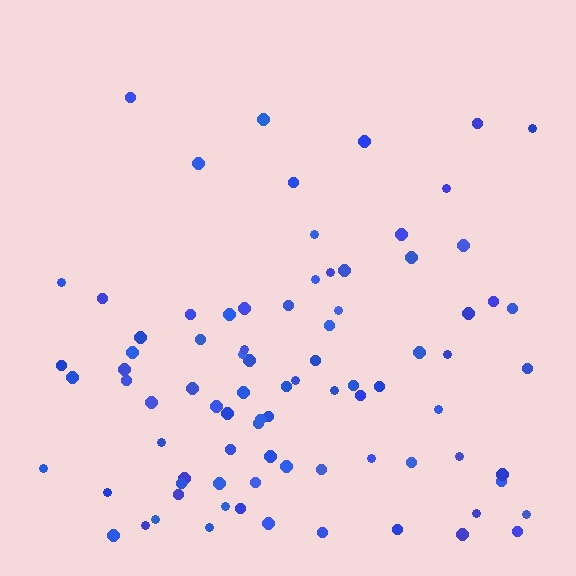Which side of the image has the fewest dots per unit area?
The top.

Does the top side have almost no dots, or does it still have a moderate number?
Still a moderate number, just noticeably fewer than the bottom.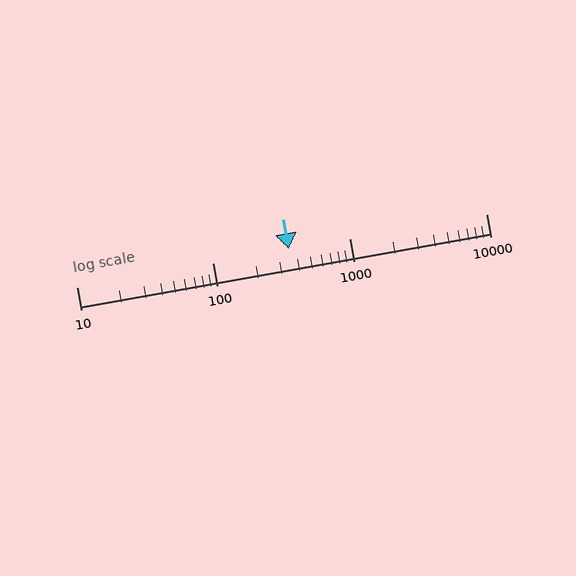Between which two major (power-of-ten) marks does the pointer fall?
The pointer is between 100 and 1000.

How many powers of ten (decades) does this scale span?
The scale spans 3 decades, from 10 to 10000.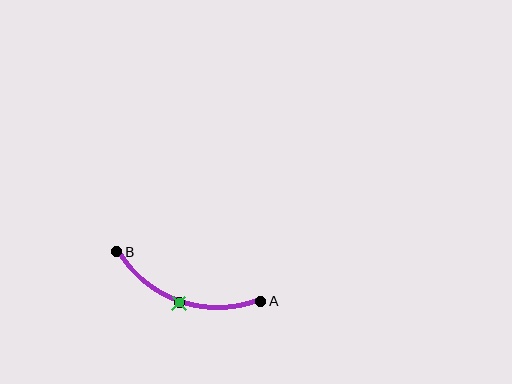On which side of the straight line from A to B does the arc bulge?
The arc bulges below the straight line connecting A and B.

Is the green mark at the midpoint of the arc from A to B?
Yes. The green mark lies on the arc at equal arc-length from both A and B — it is the arc midpoint.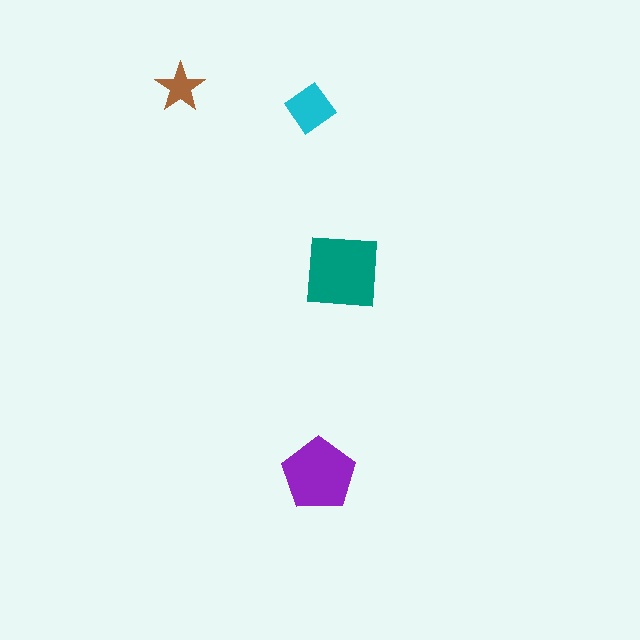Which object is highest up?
The brown star is topmost.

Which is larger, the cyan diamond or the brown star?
The cyan diamond.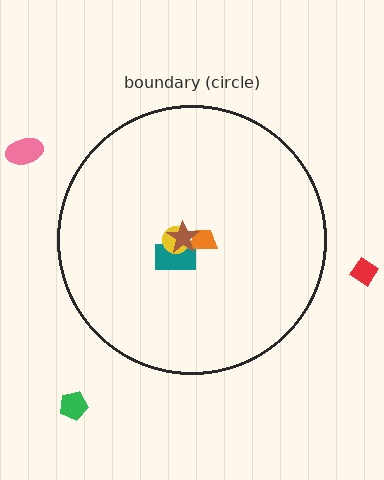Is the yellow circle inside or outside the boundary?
Inside.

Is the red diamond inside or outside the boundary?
Outside.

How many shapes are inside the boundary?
4 inside, 3 outside.